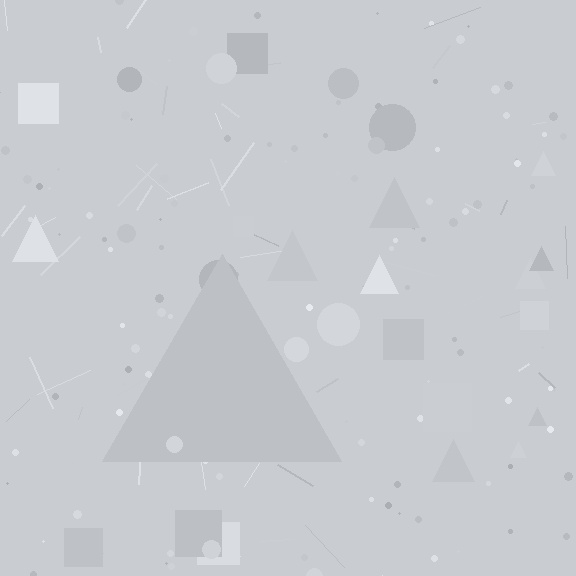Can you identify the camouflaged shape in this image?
The camouflaged shape is a triangle.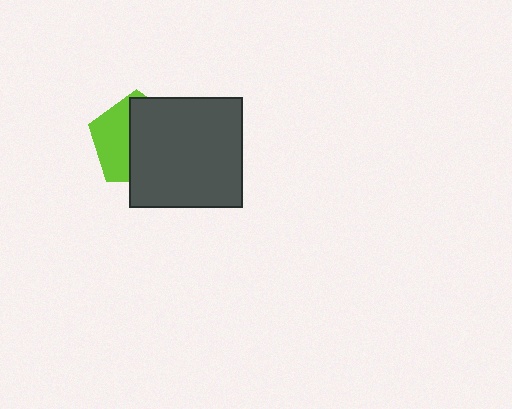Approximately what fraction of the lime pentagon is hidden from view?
Roughly 59% of the lime pentagon is hidden behind the dark gray rectangle.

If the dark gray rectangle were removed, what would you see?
You would see the complete lime pentagon.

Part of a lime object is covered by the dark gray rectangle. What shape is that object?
It is a pentagon.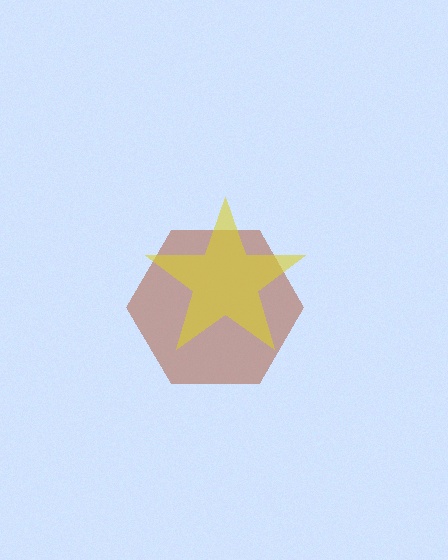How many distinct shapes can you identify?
There are 2 distinct shapes: a brown hexagon, a yellow star.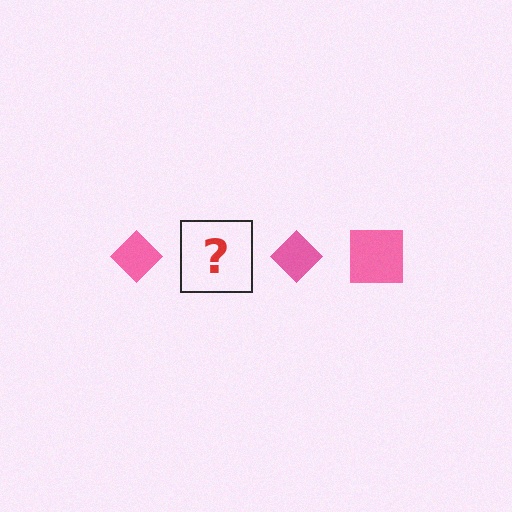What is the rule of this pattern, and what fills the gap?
The rule is that the pattern cycles through diamond, square shapes in pink. The gap should be filled with a pink square.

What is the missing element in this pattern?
The missing element is a pink square.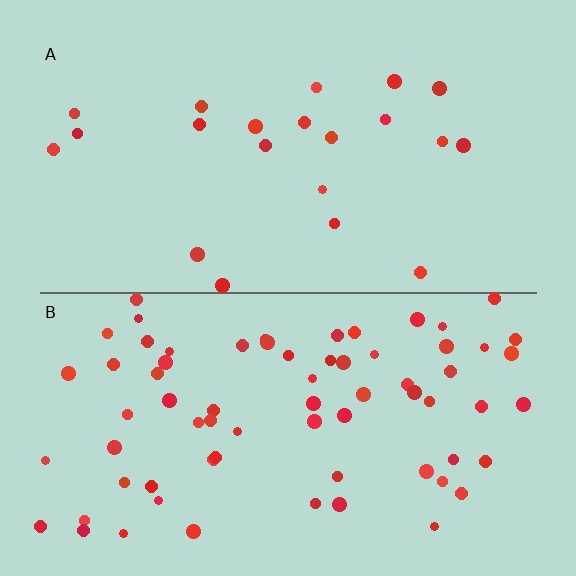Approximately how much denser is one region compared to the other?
Approximately 3.3× — region B over region A.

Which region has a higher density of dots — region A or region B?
B (the bottom).